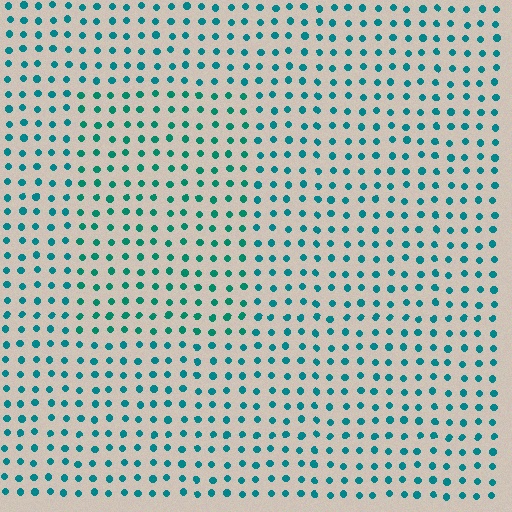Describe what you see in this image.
The image is filled with small teal elements in a uniform arrangement. A rectangle-shaped region is visible where the elements are tinted to a slightly different hue, forming a subtle color boundary.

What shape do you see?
I see a rectangle.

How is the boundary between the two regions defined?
The boundary is defined purely by a slight shift in hue (about 18 degrees). Spacing, size, and orientation are identical on both sides.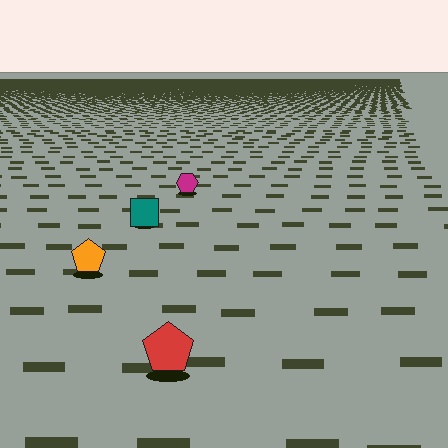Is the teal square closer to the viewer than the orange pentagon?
No. The orange pentagon is closer — you can tell from the texture gradient: the ground texture is coarser near it.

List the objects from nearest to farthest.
From nearest to farthest: the red pentagon, the orange pentagon, the teal square, the magenta hexagon.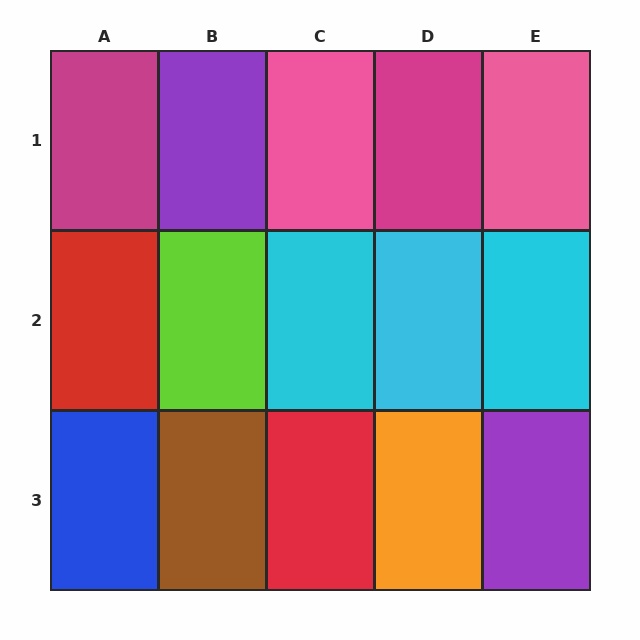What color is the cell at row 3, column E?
Purple.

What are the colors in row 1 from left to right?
Magenta, purple, pink, magenta, pink.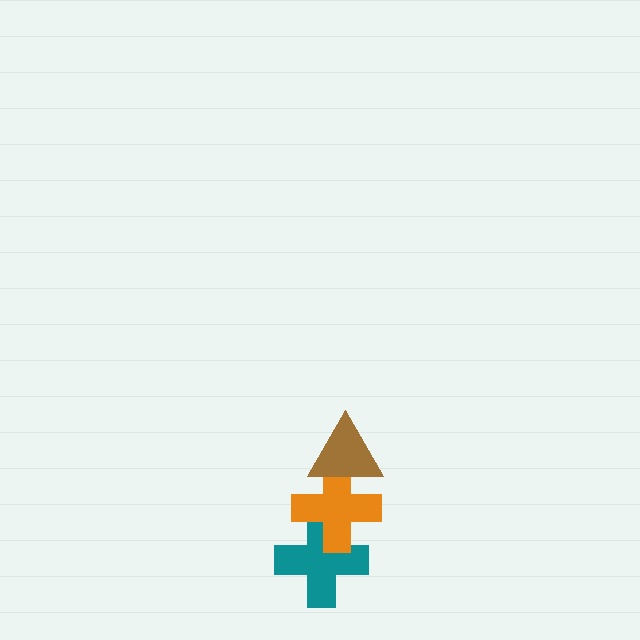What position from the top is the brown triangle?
The brown triangle is 1st from the top.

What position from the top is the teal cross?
The teal cross is 3rd from the top.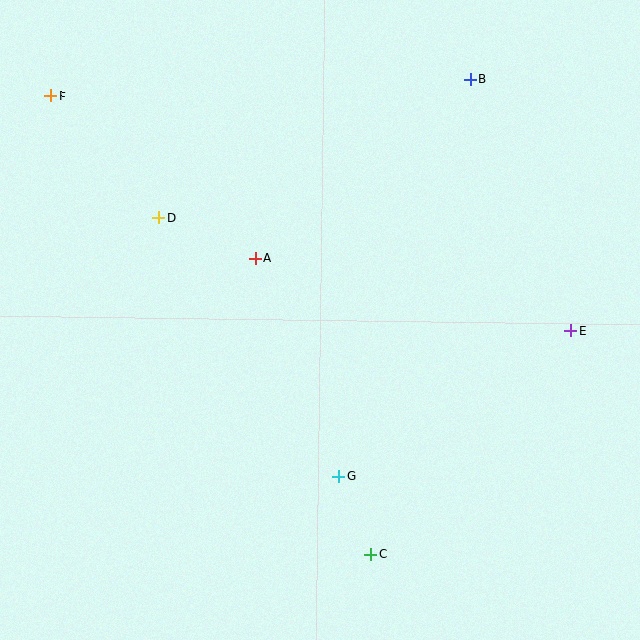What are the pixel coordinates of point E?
Point E is at (571, 331).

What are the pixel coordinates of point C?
Point C is at (371, 554).